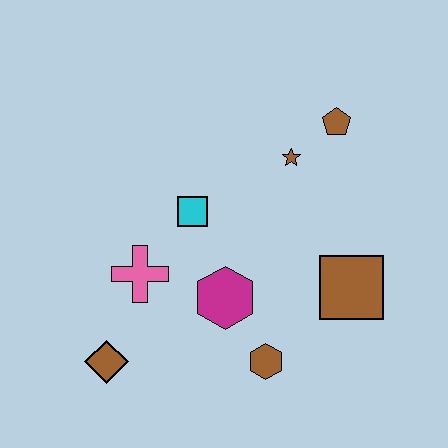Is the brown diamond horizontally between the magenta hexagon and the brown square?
No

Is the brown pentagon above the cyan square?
Yes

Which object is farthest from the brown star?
The brown diamond is farthest from the brown star.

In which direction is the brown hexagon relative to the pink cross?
The brown hexagon is to the right of the pink cross.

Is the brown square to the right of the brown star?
Yes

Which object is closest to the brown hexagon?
The magenta hexagon is closest to the brown hexagon.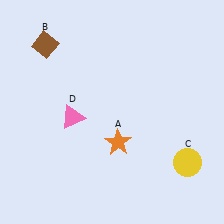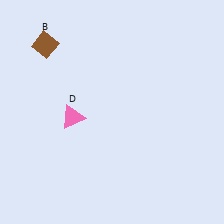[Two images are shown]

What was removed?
The yellow circle (C), the orange star (A) were removed in Image 2.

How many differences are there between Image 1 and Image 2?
There are 2 differences between the two images.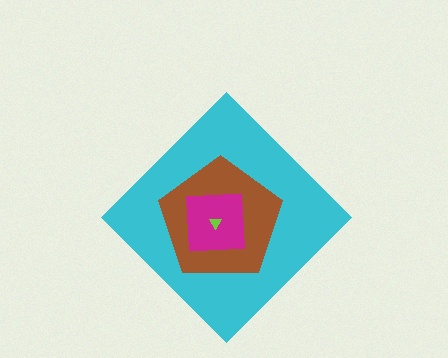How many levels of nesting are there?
4.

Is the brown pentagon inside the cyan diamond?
Yes.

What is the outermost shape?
The cyan diamond.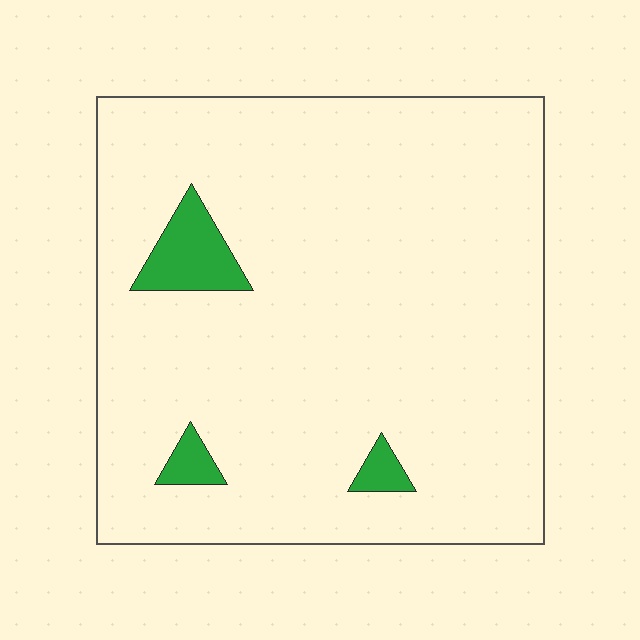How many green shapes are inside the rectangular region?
3.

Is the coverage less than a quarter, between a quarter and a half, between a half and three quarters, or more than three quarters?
Less than a quarter.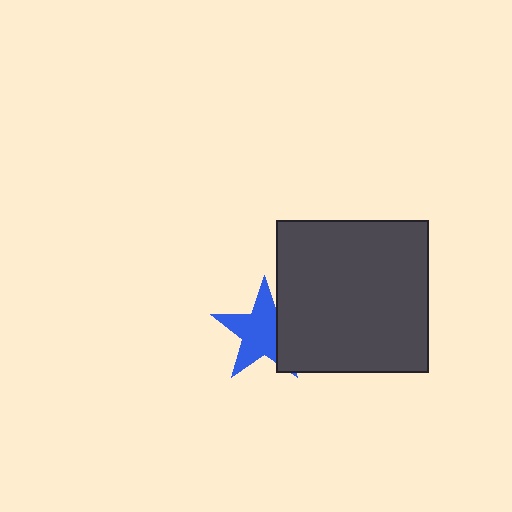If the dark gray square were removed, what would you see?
You would see the complete blue star.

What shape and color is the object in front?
The object in front is a dark gray square.